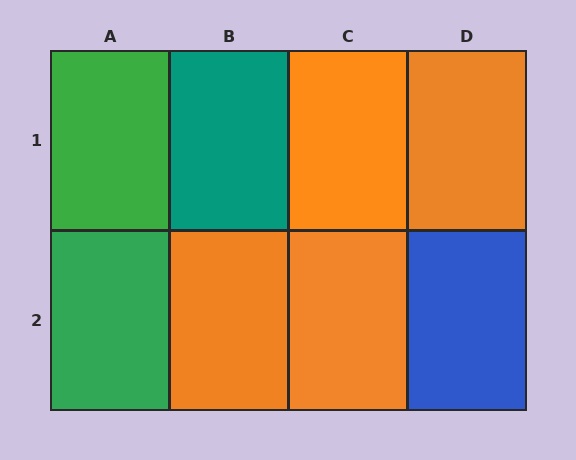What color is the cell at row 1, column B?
Teal.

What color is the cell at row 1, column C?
Orange.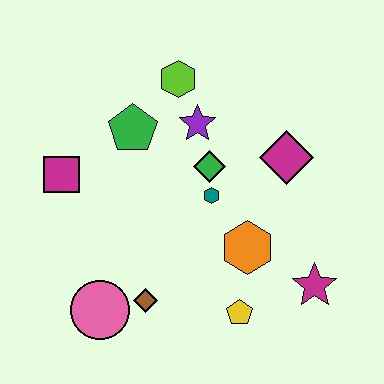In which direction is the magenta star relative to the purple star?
The magenta star is below the purple star.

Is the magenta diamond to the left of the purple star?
No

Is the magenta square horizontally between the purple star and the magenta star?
No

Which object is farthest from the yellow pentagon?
The lime hexagon is farthest from the yellow pentagon.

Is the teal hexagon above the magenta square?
No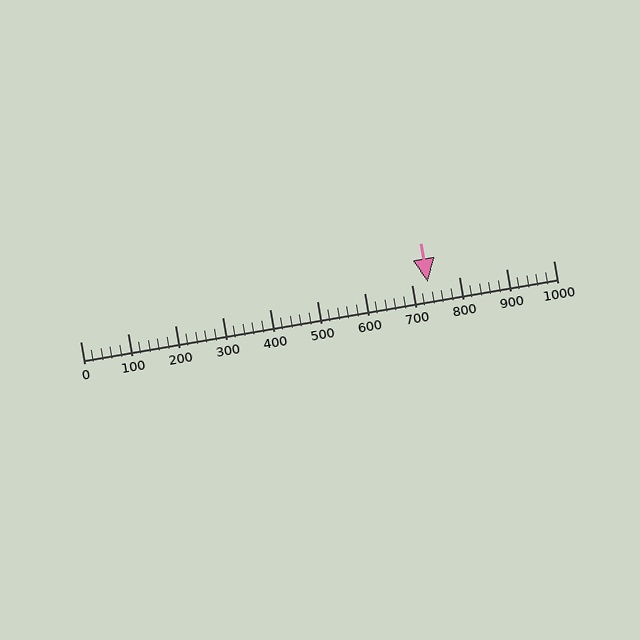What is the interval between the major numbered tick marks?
The major tick marks are spaced 100 units apart.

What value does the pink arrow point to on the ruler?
The pink arrow points to approximately 735.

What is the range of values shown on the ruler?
The ruler shows values from 0 to 1000.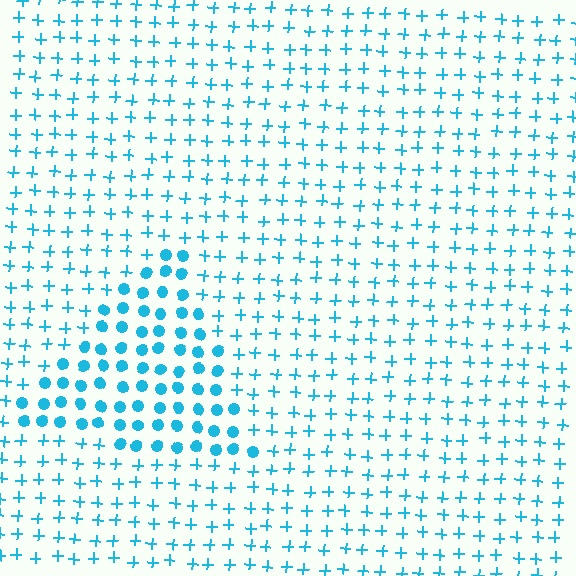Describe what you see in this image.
The image is filled with small cyan elements arranged in a uniform grid. A triangle-shaped region contains circles, while the surrounding area contains plus signs. The boundary is defined purely by the change in element shape.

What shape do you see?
I see a triangle.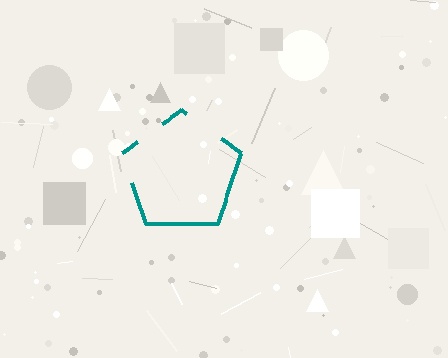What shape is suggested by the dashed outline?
The dashed outline suggests a pentagon.